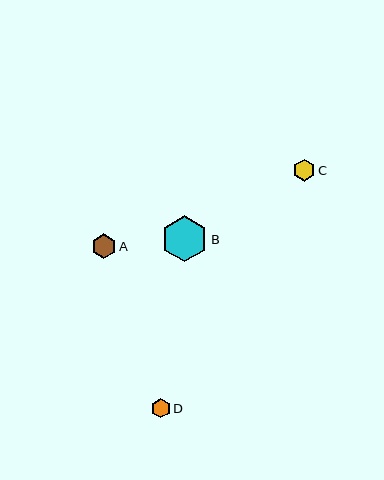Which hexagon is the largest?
Hexagon B is the largest with a size of approximately 46 pixels.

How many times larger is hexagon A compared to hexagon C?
Hexagon A is approximately 1.1 times the size of hexagon C.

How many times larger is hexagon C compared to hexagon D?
Hexagon C is approximately 1.2 times the size of hexagon D.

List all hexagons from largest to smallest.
From largest to smallest: B, A, C, D.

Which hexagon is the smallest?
Hexagon D is the smallest with a size of approximately 19 pixels.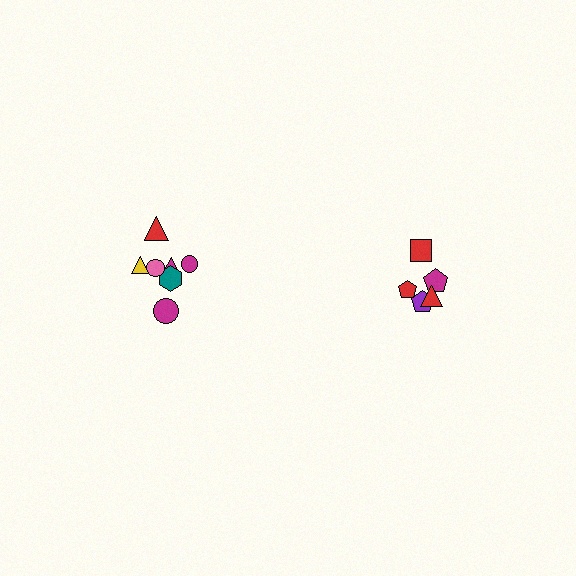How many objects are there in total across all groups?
There are 12 objects.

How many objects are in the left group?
There are 7 objects.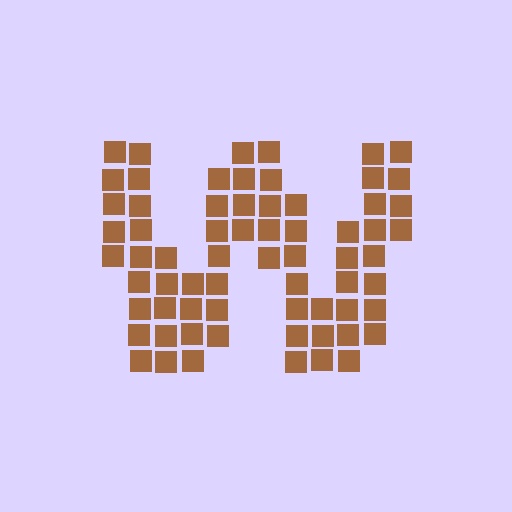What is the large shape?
The large shape is the letter W.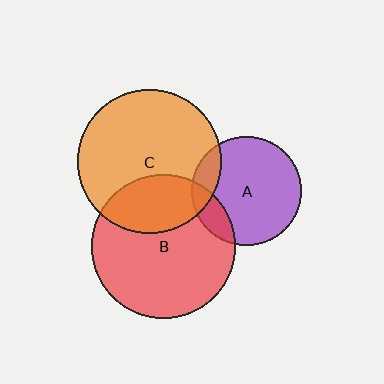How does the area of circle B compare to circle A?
Approximately 1.7 times.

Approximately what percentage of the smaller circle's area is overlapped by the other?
Approximately 15%.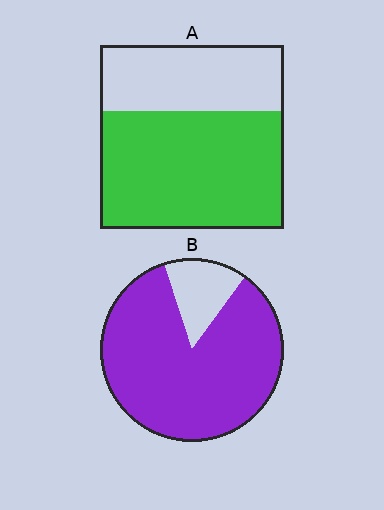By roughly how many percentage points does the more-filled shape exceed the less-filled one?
By roughly 20 percentage points (B over A).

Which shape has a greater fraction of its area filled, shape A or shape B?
Shape B.